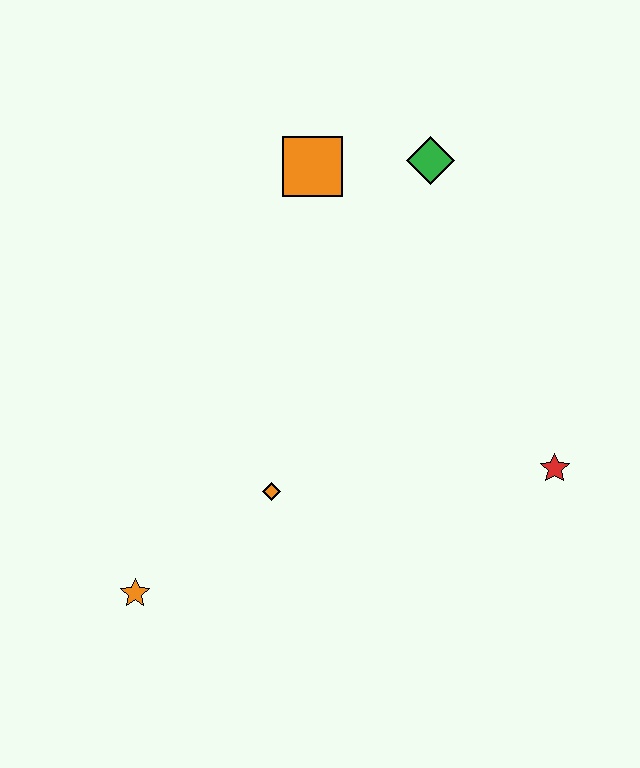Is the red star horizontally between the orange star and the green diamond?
No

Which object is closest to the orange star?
The orange diamond is closest to the orange star.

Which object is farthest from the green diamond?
The orange star is farthest from the green diamond.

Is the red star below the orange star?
No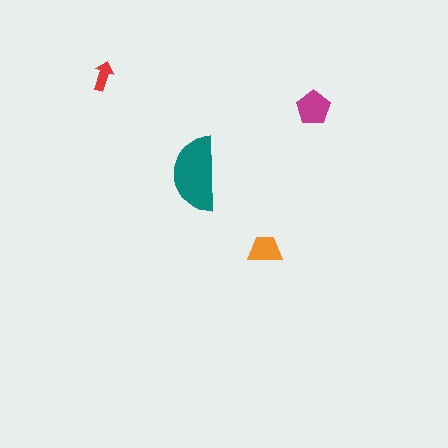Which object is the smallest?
The red arrow.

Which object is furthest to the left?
The red arrow is leftmost.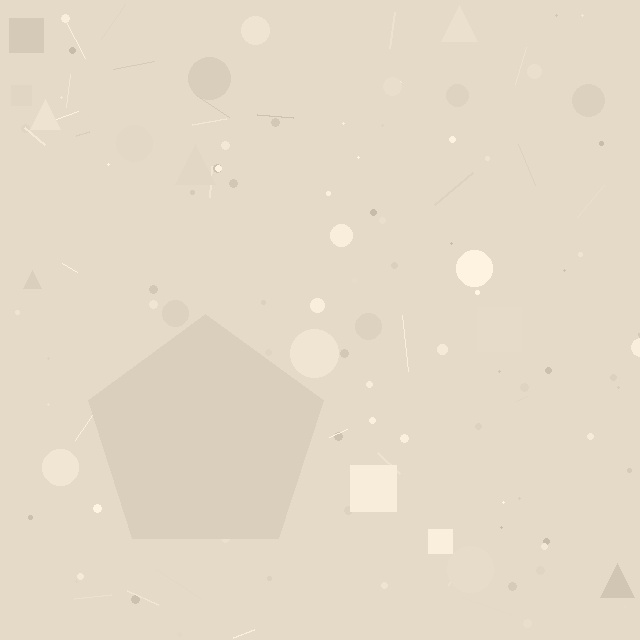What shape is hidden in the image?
A pentagon is hidden in the image.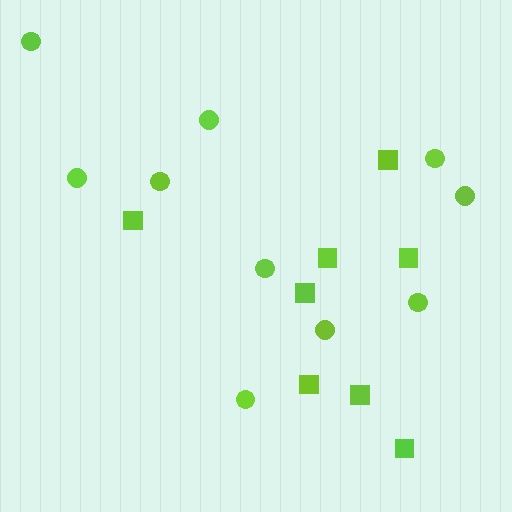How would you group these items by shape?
There are 2 groups: one group of circles (10) and one group of squares (8).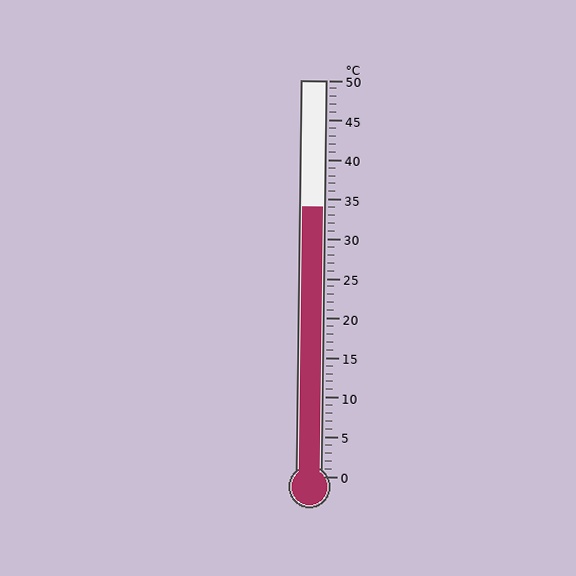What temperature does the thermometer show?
The thermometer shows approximately 34°C.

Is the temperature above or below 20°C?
The temperature is above 20°C.